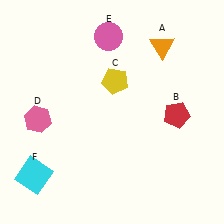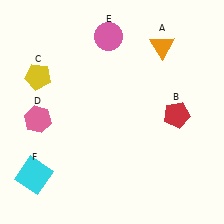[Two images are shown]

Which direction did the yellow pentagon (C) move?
The yellow pentagon (C) moved left.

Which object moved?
The yellow pentagon (C) moved left.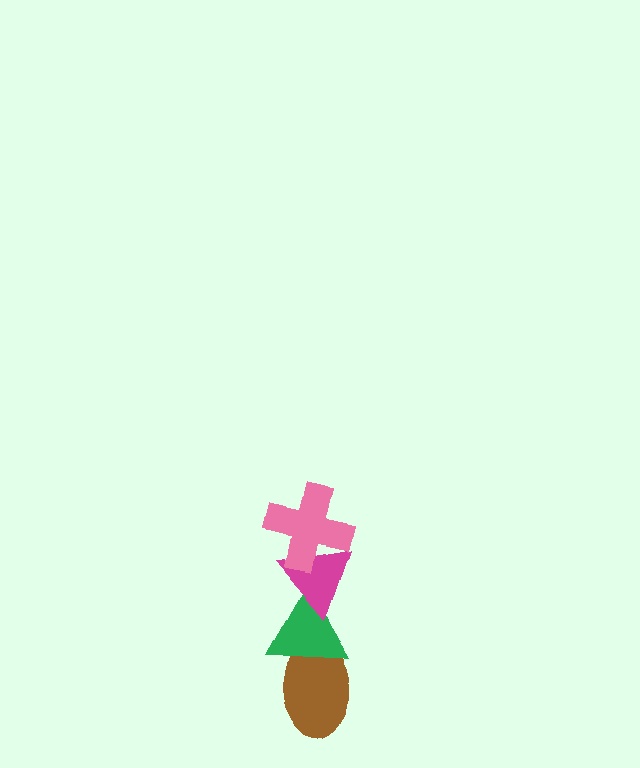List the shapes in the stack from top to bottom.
From top to bottom: the pink cross, the magenta triangle, the green triangle, the brown ellipse.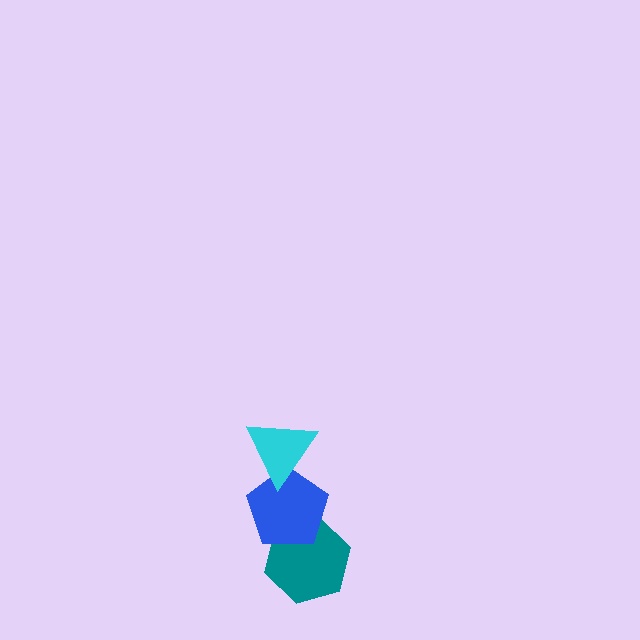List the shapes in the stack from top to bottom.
From top to bottom: the cyan triangle, the blue pentagon, the teal hexagon.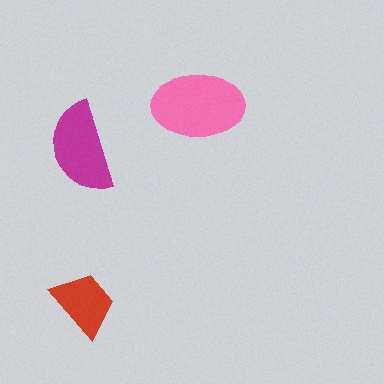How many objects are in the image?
There are 3 objects in the image.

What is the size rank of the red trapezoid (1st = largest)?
3rd.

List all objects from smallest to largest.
The red trapezoid, the magenta semicircle, the pink ellipse.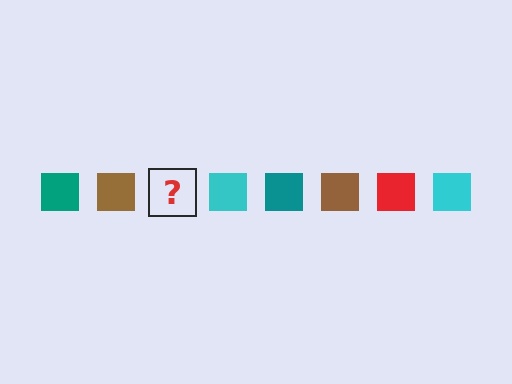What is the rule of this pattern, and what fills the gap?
The rule is that the pattern cycles through teal, brown, red, cyan squares. The gap should be filled with a red square.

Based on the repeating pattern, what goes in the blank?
The blank should be a red square.